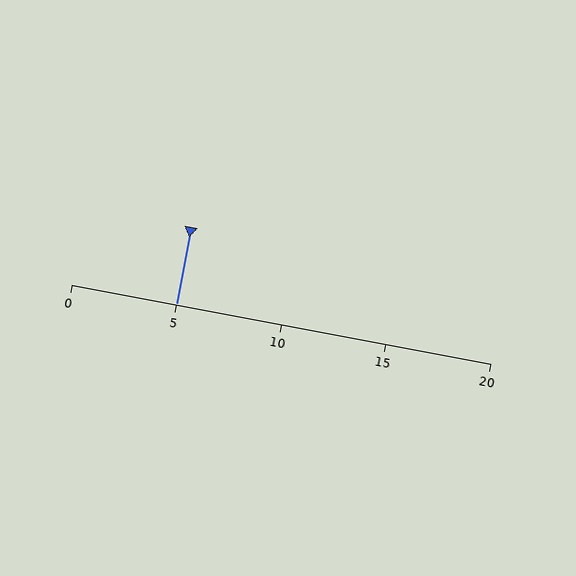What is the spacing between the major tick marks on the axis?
The major ticks are spaced 5 apart.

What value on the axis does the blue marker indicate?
The marker indicates approximately 5.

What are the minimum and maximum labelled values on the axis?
The axis runs from 0 to 20.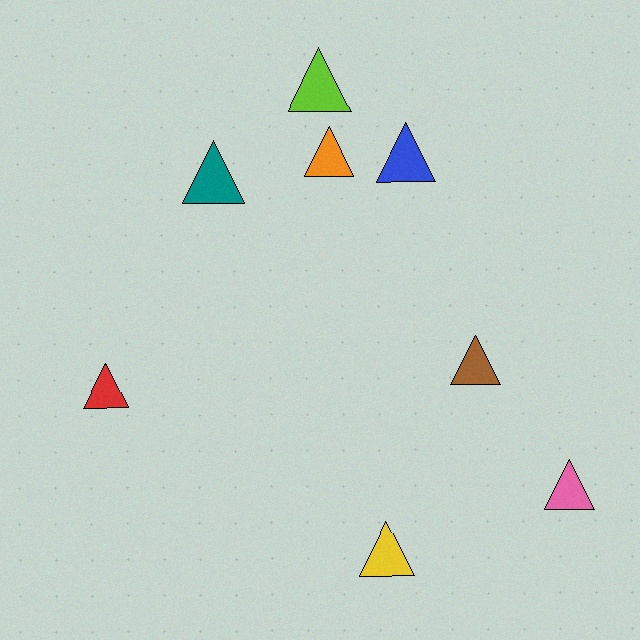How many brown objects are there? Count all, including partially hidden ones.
There is 1 brown object.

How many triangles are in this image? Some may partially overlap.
There are 8 triangles.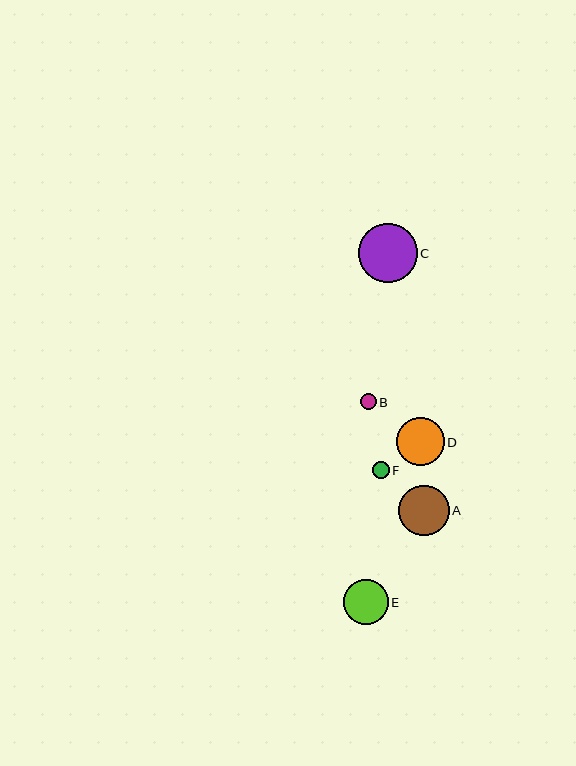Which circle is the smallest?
Circle B is the smallest with a size of approximately 16 pixels.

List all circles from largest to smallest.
From largest to smallest: C, A, D, E, F, B.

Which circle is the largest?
Circle C is the largest with a size of approximately 59 pixels.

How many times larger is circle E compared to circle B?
Circle E is approximately 2.8 times the size of circle B.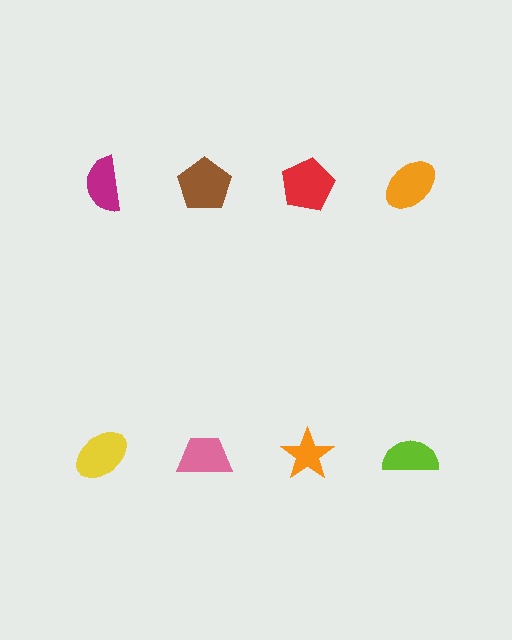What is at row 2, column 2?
A pink trapezoid.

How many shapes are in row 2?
4 shapes.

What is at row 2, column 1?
A yellow ellipse.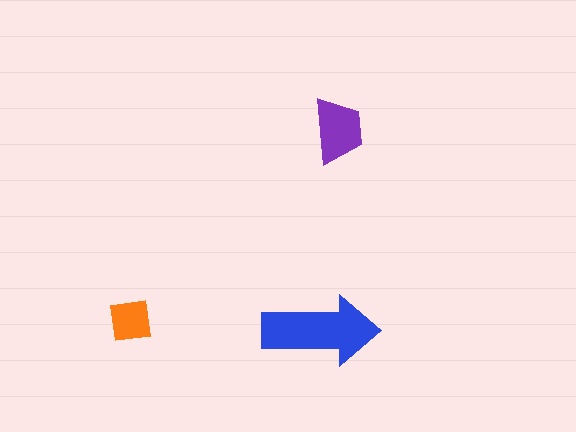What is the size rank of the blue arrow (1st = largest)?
1st.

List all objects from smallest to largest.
The orange square, the purple trapezoid, the blue arrow.